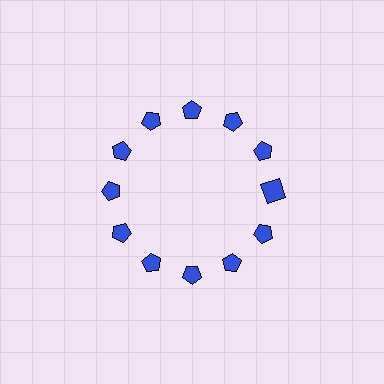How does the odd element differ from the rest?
It has a different shape: square instead of pentagon.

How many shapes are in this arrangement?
There are 12 shapes arranged in a ring pattern.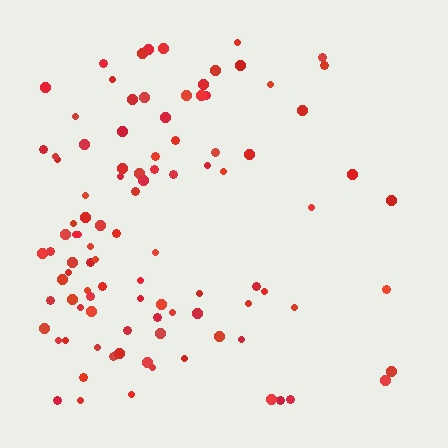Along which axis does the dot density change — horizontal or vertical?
Horizontal.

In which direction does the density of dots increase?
From right to left, with the left side densest.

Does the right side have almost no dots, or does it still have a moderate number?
Still a moderate number, just noticeably fewer than the left.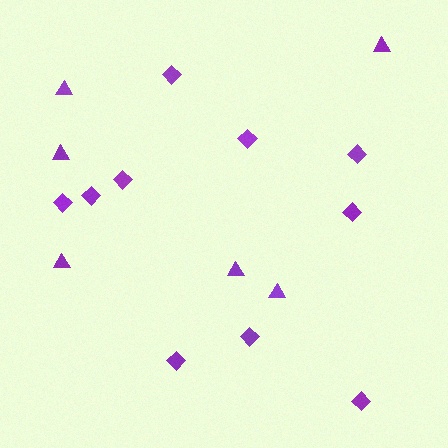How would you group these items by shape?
There are 2 groups: one group of triangles (6) and one group of diamonds (10).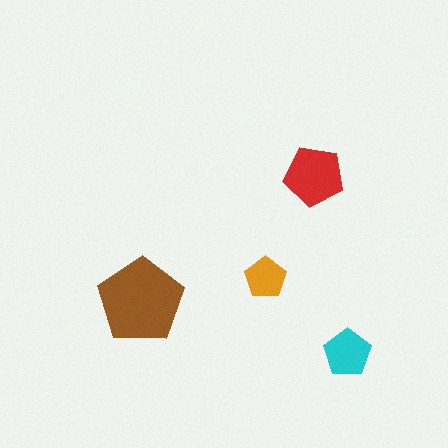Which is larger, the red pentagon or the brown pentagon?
The brown one.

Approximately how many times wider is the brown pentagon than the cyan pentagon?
About 2 times wider.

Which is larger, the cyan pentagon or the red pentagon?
The red one.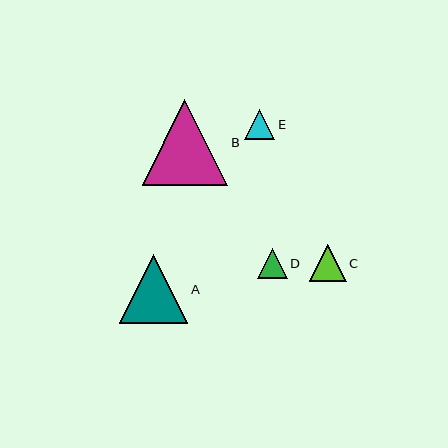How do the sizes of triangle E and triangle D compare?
Triangle E and triangle D are approximately the same size.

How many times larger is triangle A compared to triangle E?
Triangle A is approximately 2.2 times the size of triangle E.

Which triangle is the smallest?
Triangle D is the smallest with a size of approximately 30 pixels.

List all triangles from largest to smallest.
From largest to smallest: B, A, C, E, D.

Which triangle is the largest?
Triangle B is the largest with a size of approximately 86 pixels.